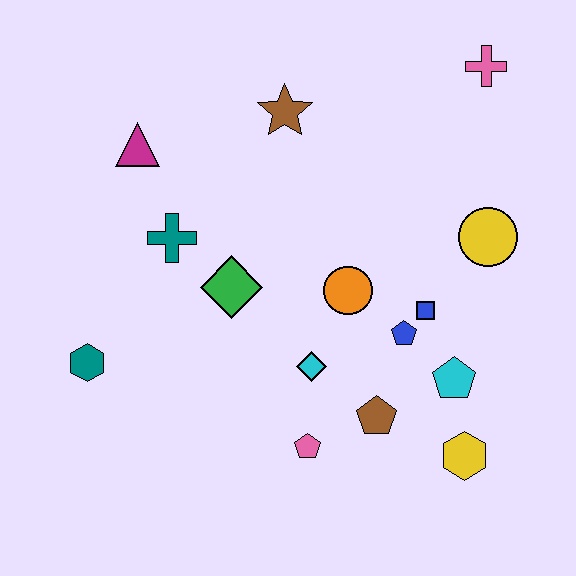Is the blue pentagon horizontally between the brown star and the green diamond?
No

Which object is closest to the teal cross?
The green diamond is closest to the teal cross.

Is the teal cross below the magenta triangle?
Yes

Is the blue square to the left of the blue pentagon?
No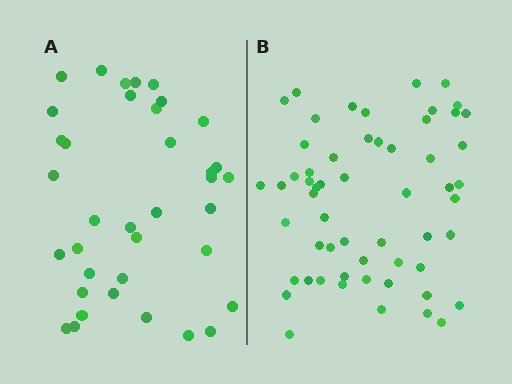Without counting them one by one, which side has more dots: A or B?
Region B (the right region) has more dots.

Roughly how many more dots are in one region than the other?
Region B has approximately 20 more dots than region A.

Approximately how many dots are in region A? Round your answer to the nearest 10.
About 40 dots. (The exact count is 37, which rounds to 40.)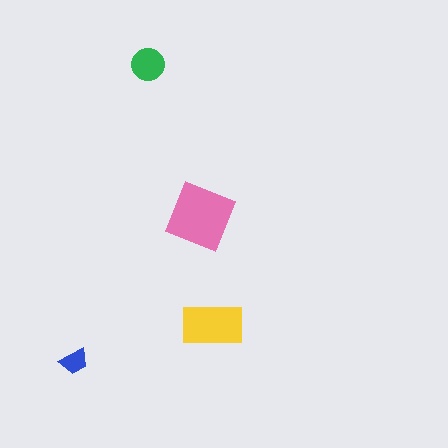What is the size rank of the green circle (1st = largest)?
3rd.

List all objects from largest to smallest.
The pink diamond, the yellow rectangle, the green circle, the blue trapezoid.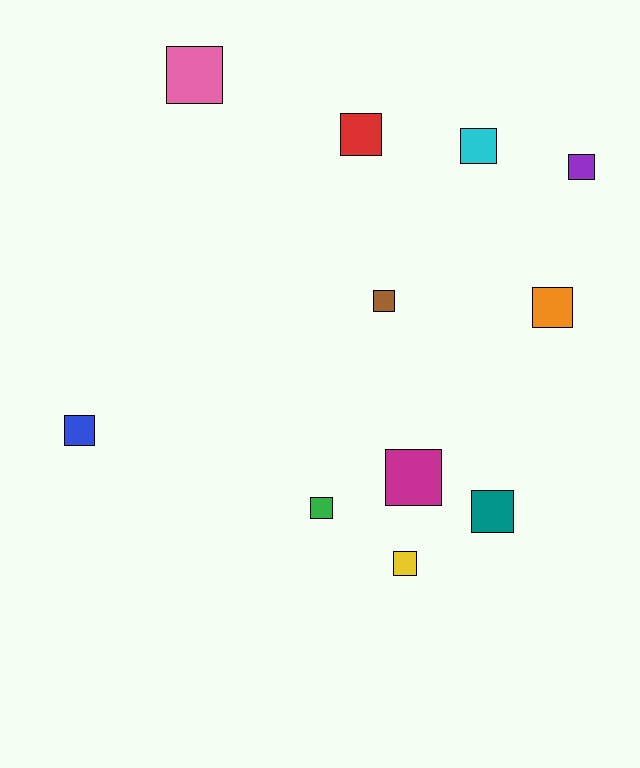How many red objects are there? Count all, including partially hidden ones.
There is 1 red object.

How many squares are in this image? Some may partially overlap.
There are 11 squares.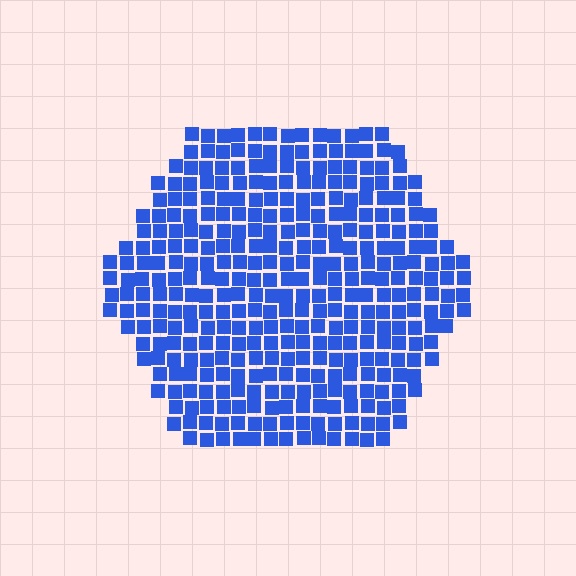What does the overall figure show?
The overall figure shows a hexagon.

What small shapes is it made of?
It is made of small squares.